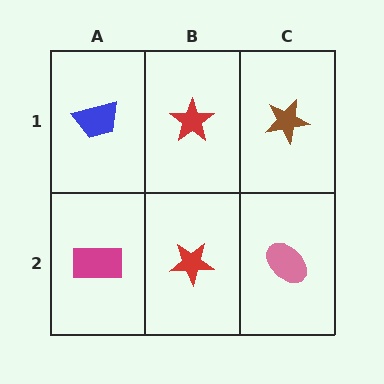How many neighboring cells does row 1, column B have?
3.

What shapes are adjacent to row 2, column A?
A blue trapezoid (row 1, column A), a red star (row 2, column B).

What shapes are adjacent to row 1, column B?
A red star (row 2, column B), a blue trapezoid (row 1, column A), a brown star (row 1, column C).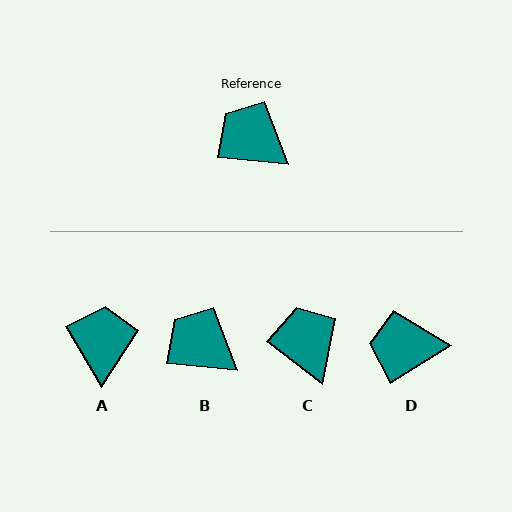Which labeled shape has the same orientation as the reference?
B.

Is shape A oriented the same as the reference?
No, it is off by about 54 degrees.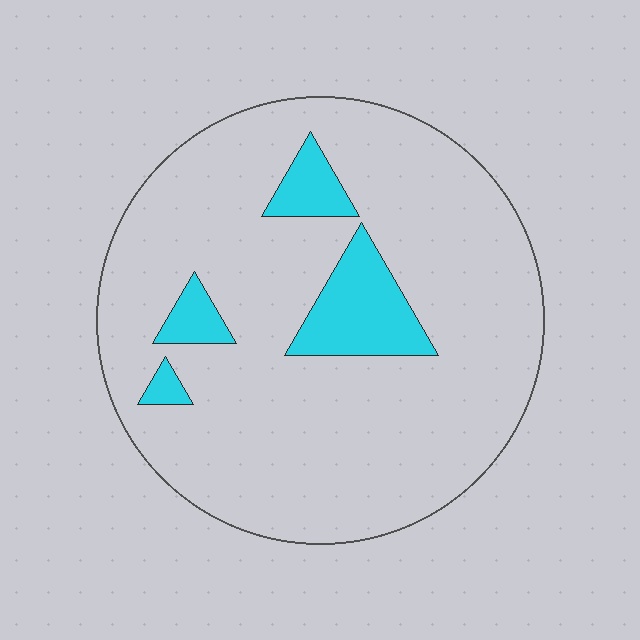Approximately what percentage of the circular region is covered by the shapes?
Approximately 10%.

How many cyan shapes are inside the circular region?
4.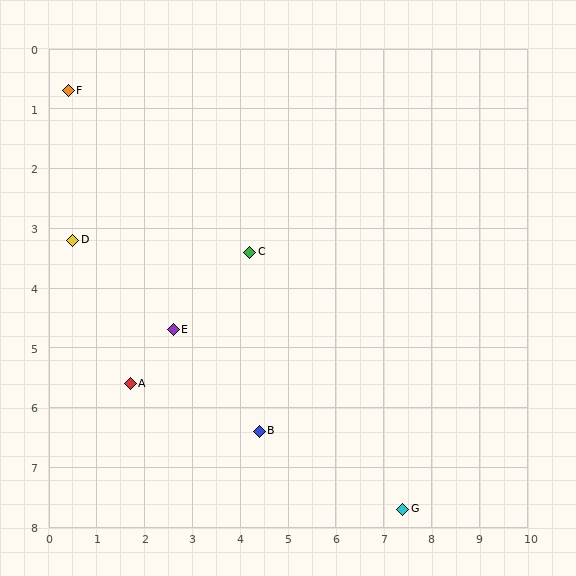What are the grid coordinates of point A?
Point A is at approximately (1.7, 5.6).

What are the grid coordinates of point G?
Point G is at approximately (7.4, 7.7).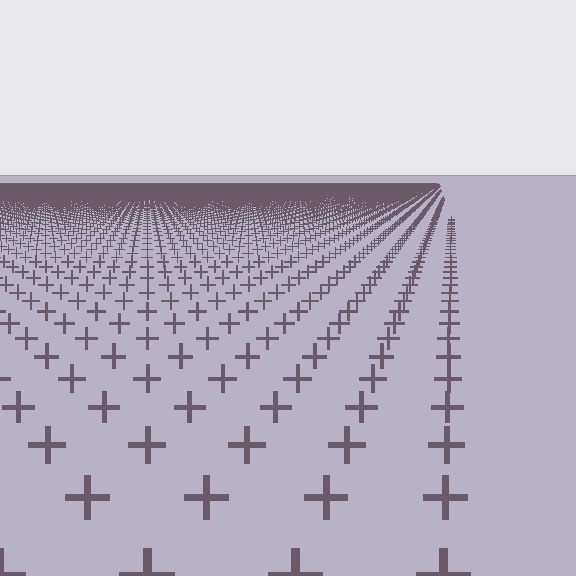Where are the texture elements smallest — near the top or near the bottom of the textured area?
Near the top.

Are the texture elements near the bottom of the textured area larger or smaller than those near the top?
Larger. Near the bottom, elements are closer to the viewer and appear at a bigger on-screen size.